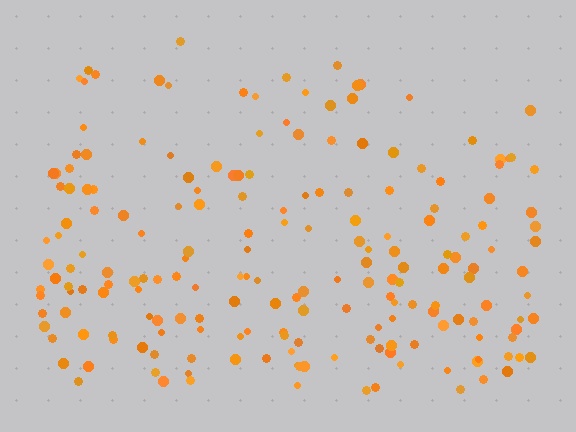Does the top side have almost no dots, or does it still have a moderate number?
Still a moderate number, just noticeably fewer than the bottom.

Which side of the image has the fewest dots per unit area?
The top.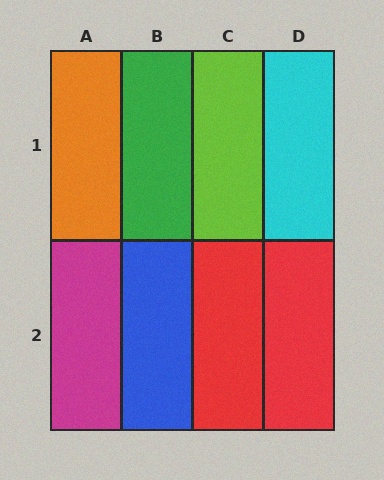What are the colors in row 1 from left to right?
Orange, green, lime, cyan.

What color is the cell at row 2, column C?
Red.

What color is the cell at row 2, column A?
Magenta.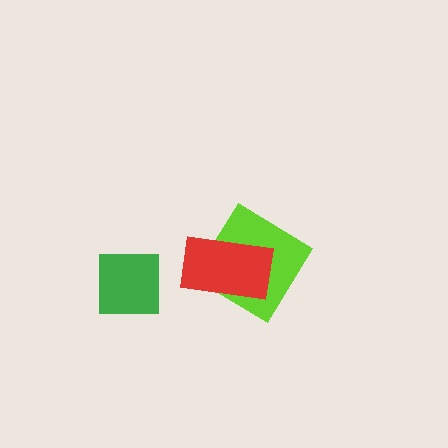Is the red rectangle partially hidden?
No, no other shape covers it.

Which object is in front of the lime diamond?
The red rectangle is in front of the lime diamond.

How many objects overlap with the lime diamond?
1 object overlaps with the lime diamond.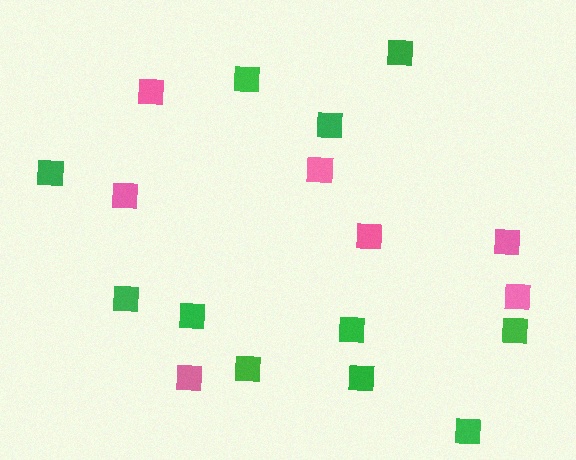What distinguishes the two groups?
There are 2 groups: one group of pink squares (7) and one group of green squares (11).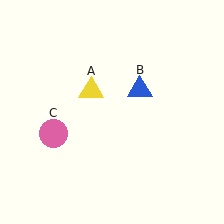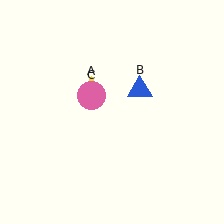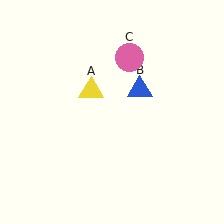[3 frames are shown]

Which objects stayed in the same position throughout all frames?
Yellow triangle (object A) and blue triangle (object B) remained stationary.